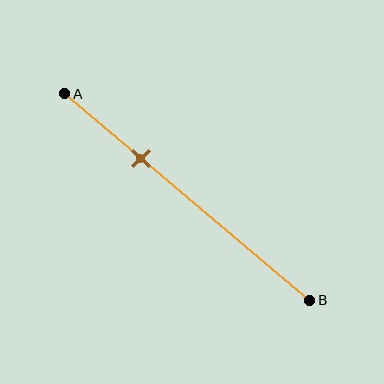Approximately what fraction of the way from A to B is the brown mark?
The brown mark is approximately 30% of the way from A to B.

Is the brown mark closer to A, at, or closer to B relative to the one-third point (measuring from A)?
The brown mark is approximately at the one-third point of segment AB.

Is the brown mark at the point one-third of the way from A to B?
Yes, the mark is approximately at the one-third point.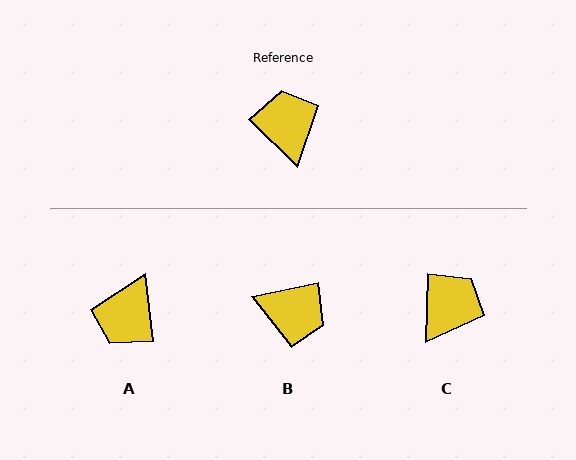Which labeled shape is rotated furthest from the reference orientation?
A, about 142 degrees away.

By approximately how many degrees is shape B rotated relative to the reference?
Approximately 124 degrees clockwise.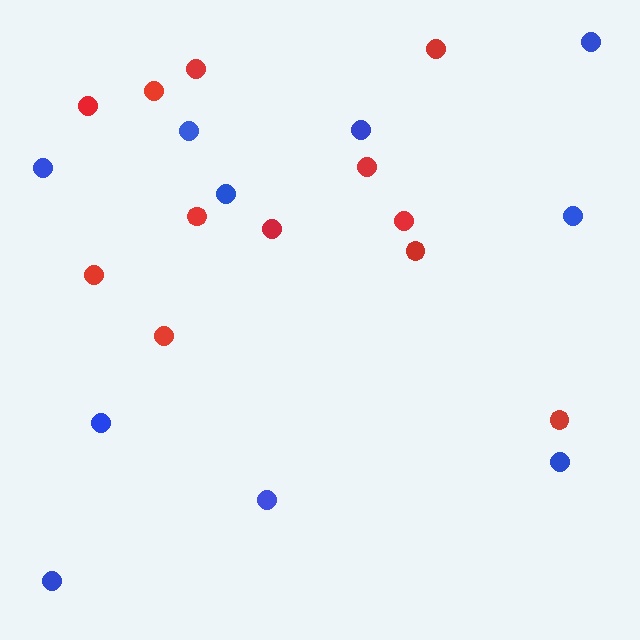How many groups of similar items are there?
There are 2 groups: one group of blue circles (10) and one group of red circles (12).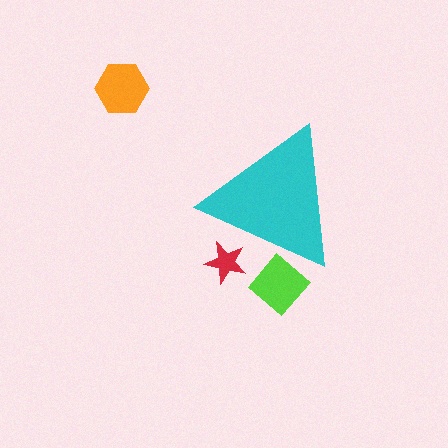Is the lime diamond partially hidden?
Yes, the lime diamond is partially hidden behind the cyan triangle.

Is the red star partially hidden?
Yes, the red star is partially hidden behind the cyan triangle.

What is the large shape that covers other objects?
A cyan triangle.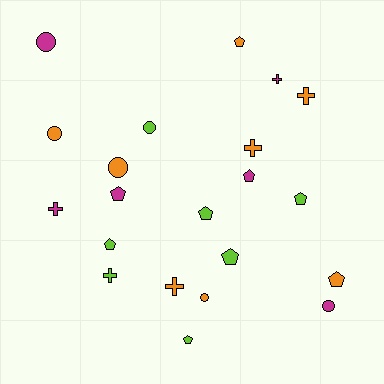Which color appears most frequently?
Orange, with 8 objects.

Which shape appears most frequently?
Pentagon, with 9 objects.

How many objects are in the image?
There are 21 objects.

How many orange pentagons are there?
There are 2 orange pentagons.